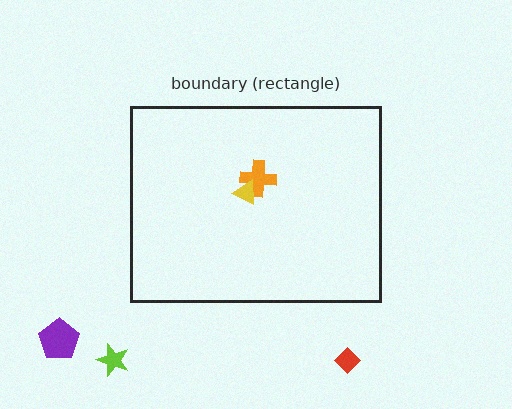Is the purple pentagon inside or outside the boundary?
Outside.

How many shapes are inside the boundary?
2 inside, 3 outside.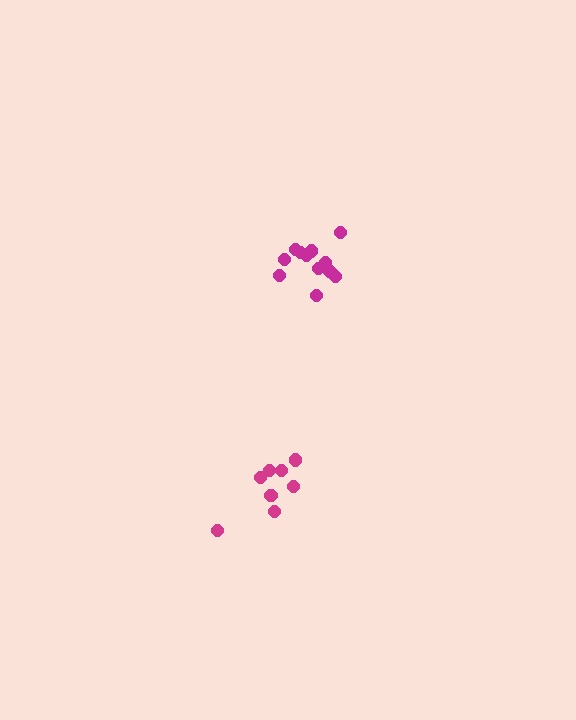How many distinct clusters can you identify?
There are 2 distinct clusters.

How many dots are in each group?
Group 1: 8 dots, Group 2: 12 dots (20 total).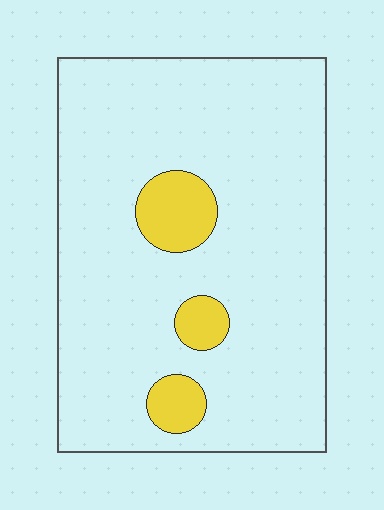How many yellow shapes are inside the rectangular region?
3.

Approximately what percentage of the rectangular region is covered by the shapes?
Approximately 10%.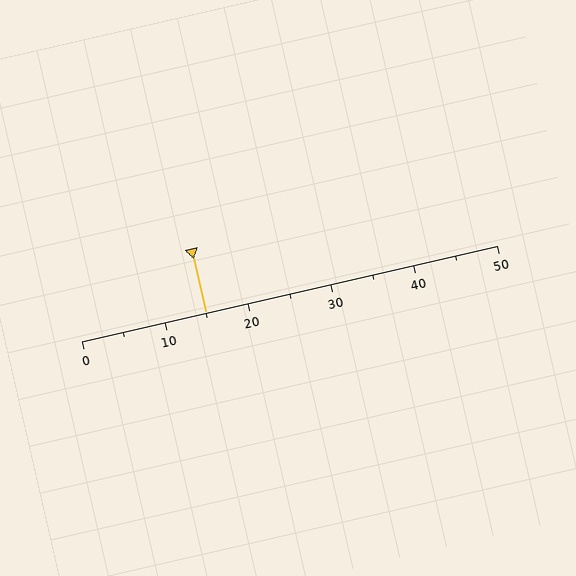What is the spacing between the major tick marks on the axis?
The major ticks are spaced 10 apart.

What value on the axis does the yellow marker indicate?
The marker indicates approximately 15.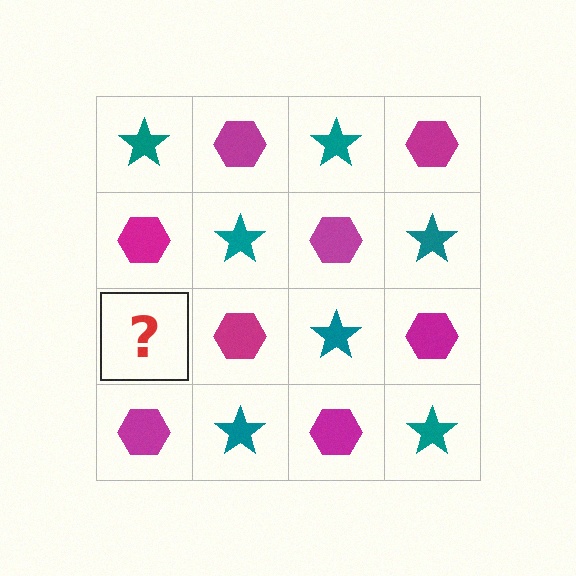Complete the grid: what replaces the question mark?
The question mark should be replaced with a teal star.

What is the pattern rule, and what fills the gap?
The rule is that it alternates teal star and magenta hexagon in a checkerboard pattern. The gap should be filled with a teal star.